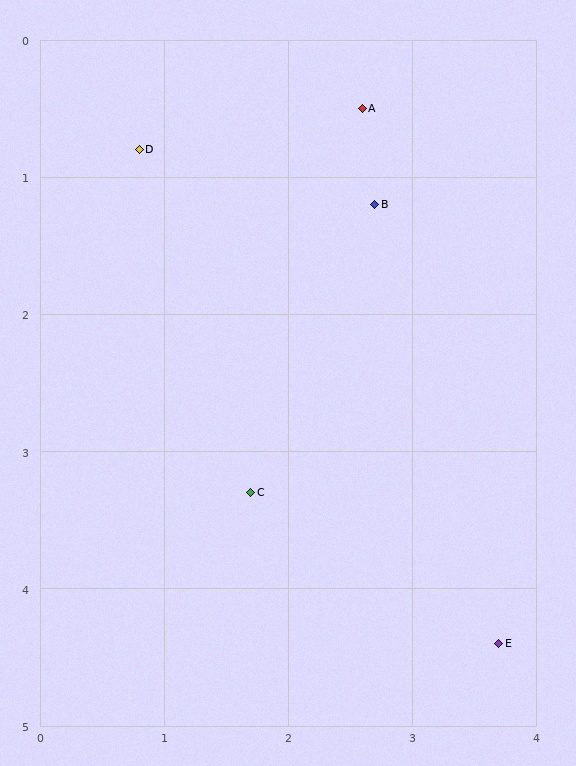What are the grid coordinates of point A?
Point A is at approximately (2.6, 0.5).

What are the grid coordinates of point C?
Point C is at approximately (1.7, 3.3).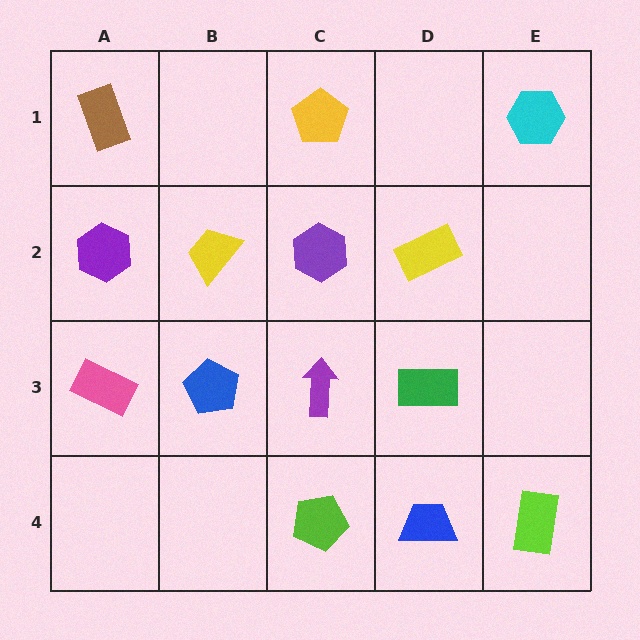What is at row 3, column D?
A green rectangle.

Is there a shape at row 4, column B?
No, that cell is empty.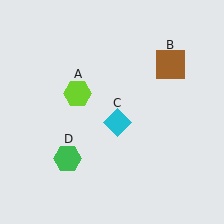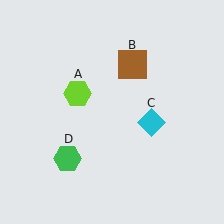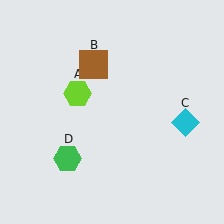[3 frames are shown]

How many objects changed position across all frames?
2 objects changed position: brown square (object B), cyan diamond (object C).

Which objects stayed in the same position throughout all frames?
Lime hexagon (object A) and green hexagon (object D) remained stationary.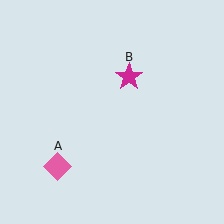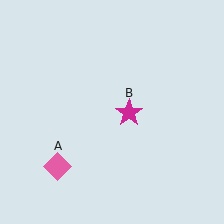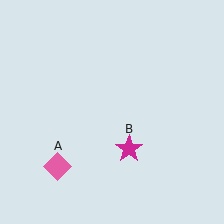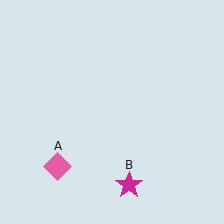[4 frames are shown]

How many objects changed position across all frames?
1 object changed position: magenta star (object B).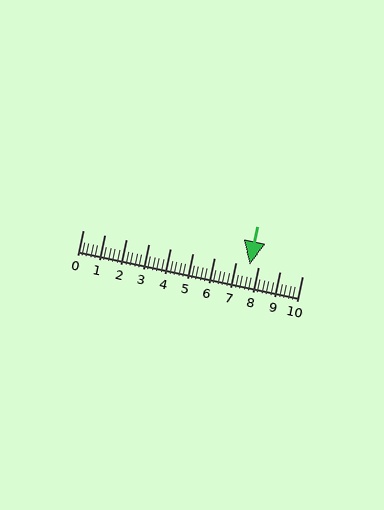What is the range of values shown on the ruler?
The ruler shows values from 0 to 10.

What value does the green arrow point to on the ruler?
The green arrow points to approximately 7.6.